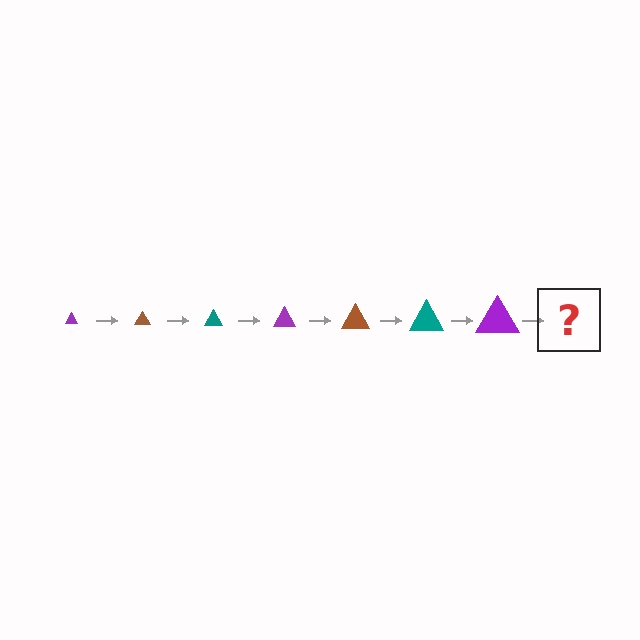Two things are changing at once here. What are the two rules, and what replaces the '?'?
The two rules are that the triangle grows larger each step and the color cycles through purple, brown, and teal. The '?' should be a brown triangle, larger than the previous one.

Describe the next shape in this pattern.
It should be a brown triangle, larger than the previous one.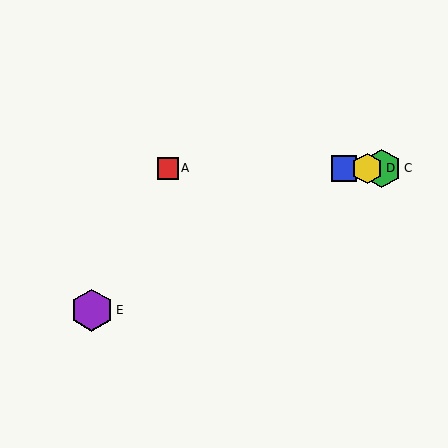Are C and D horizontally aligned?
Yes, both are at y≈168.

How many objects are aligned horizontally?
4 objects (A, B, C, D) are aligned horizontally.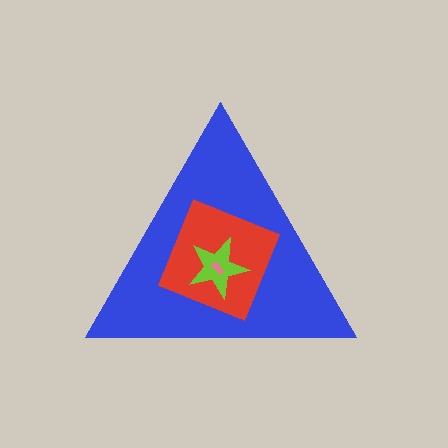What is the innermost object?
The pink arrow.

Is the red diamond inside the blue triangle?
Yes.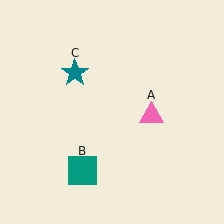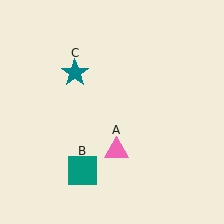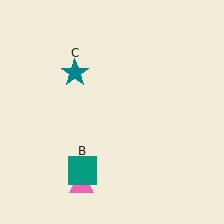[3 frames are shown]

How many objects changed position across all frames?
1 object changed position: pink triangle (object A).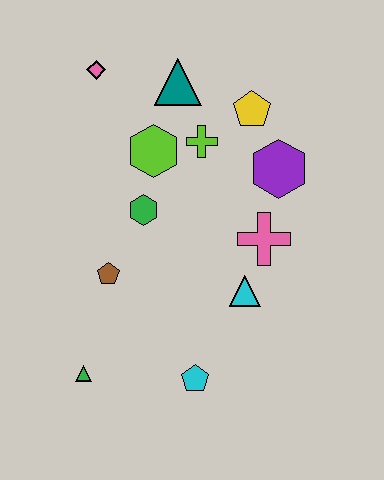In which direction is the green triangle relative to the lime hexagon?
The green triangle is below the lime hexagon.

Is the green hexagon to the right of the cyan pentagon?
No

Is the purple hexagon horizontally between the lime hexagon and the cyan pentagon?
No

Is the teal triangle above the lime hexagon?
Yes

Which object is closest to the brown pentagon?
The green hexagon is closest to the brown pentagon.